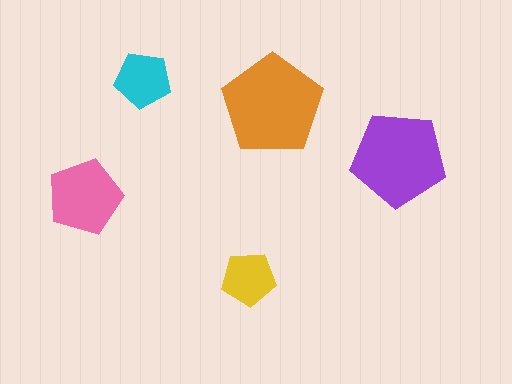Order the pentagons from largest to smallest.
the orange one, the purple one, the pink one, the cyan one, the yellow one.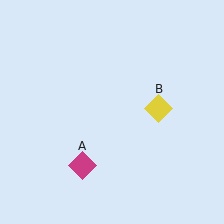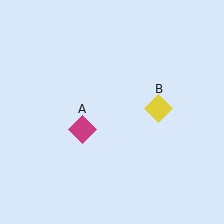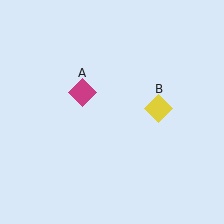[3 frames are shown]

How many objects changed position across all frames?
1 object changed position: magenta diamond (object A).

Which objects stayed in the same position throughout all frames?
Yellow diamond (object B) remained stationary.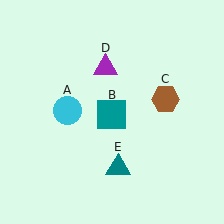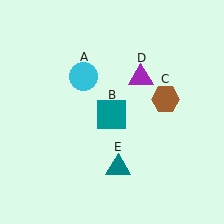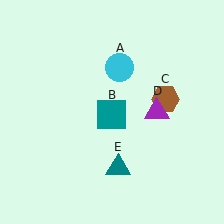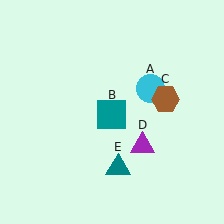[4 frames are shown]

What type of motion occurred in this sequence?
The cyan circle (object A), purple triangle (object D) rotated clockwise around the center of the scene.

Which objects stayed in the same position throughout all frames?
Teal square (object B) and brown hexagon (object C) and teal triangle (object E) remained stationary.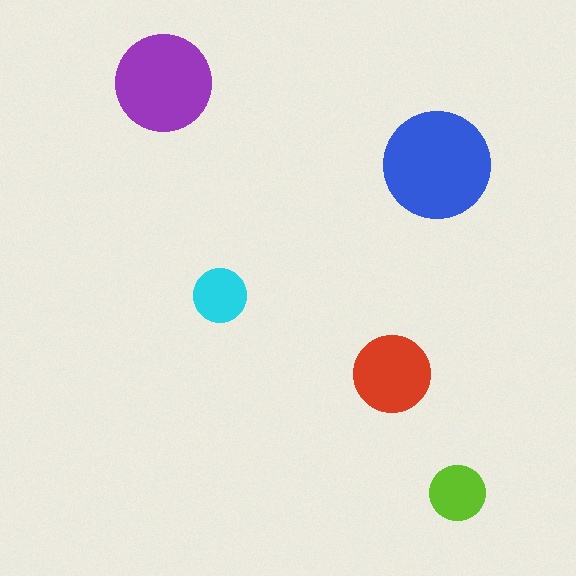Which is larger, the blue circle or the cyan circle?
The blue one.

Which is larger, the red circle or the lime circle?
The red one.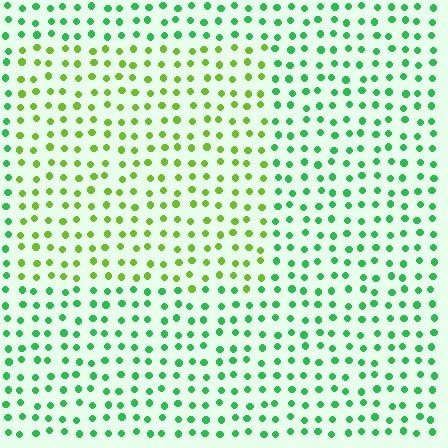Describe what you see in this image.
The image is filled with small green elements in a uniform arrangement. A rectangle-shaped region is visible where the elements are tinted to a slightly different hue, forming a subtle color boundary.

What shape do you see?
I see a rectangle.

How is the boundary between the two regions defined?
The boundary is defined purely by a slight shift in hue (about 45 degrees). Spacing, size, and orientation are identical on both sides.